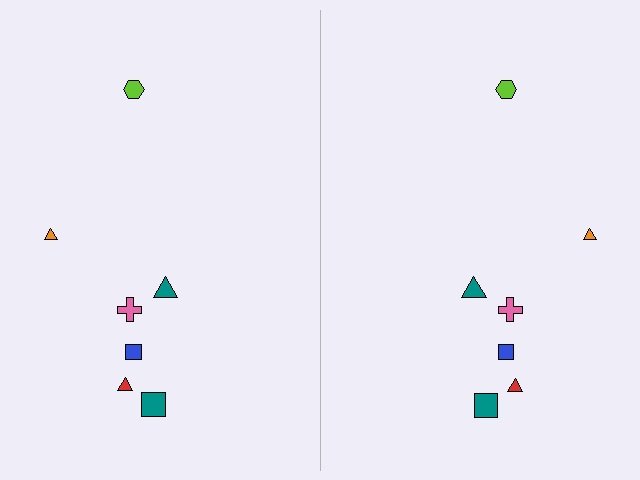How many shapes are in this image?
There are 14 shapes in this image.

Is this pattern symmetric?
Yes, this pattern has bilateral (reflection) symmetry.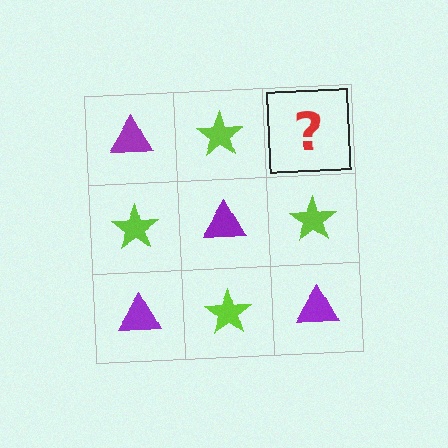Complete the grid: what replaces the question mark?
The question mark should be replaced with a purple triangle.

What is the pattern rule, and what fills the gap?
The rule is that it alternates purple triangle and lime star in a checkerboard pattern. The gap should be filled with a purple triangle.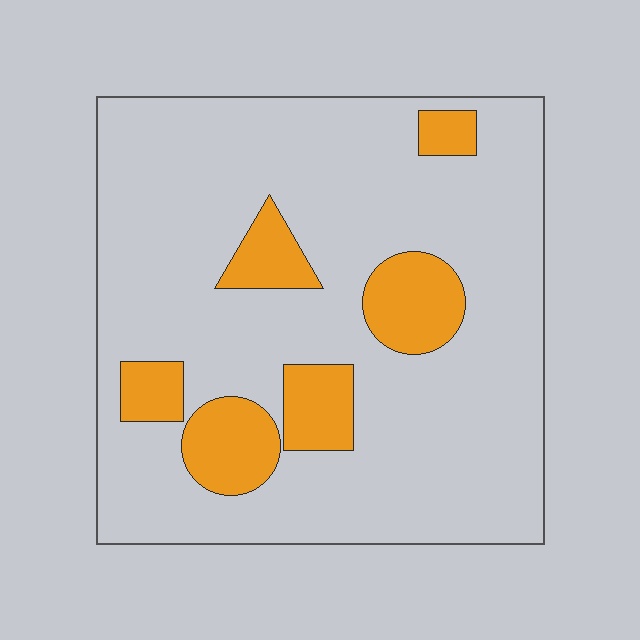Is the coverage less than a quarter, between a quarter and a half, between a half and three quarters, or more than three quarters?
Less than a quarter.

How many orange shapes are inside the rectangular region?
6.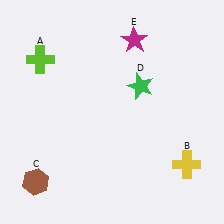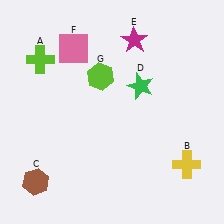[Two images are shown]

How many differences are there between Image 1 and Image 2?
There are 2 differences between the two images.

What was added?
A pink square (F), a lime hexagon (G) were added in Image 2.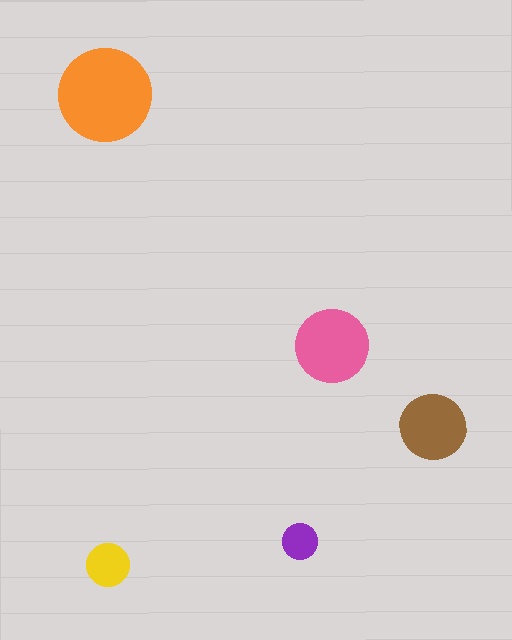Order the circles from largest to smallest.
the orange one, the pink one, the brown one, the yellow one, the purple one.